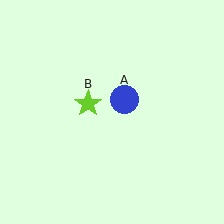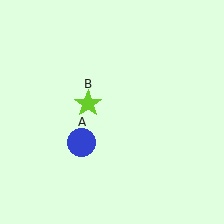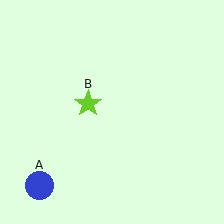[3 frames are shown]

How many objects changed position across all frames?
1 object changed position: blue circle (object A).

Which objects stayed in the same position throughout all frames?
Lime star (object B) remained stationary.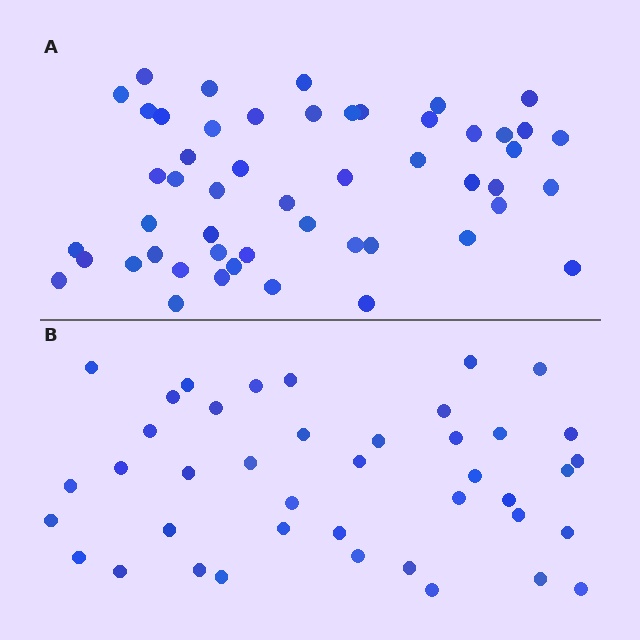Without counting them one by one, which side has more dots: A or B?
Region A (the top region) has more dots.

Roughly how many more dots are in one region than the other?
Region A has roughly 10 or so more dots than region B.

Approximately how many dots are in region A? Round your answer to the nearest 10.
About 50 dots. (The exact count is 51, which rounds to 50.)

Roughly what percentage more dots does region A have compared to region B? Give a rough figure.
About 25% more.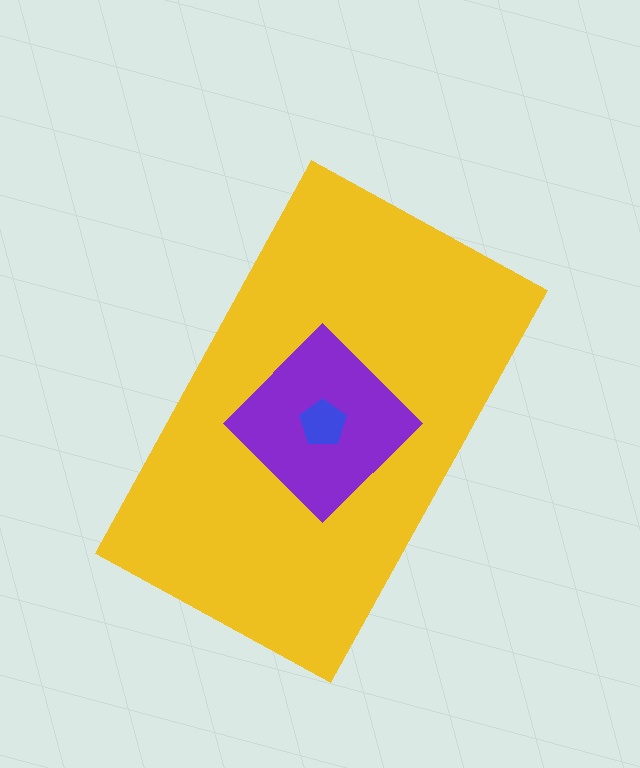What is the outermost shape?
The yellow rectangle.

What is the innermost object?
The blue pentagon.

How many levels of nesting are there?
3.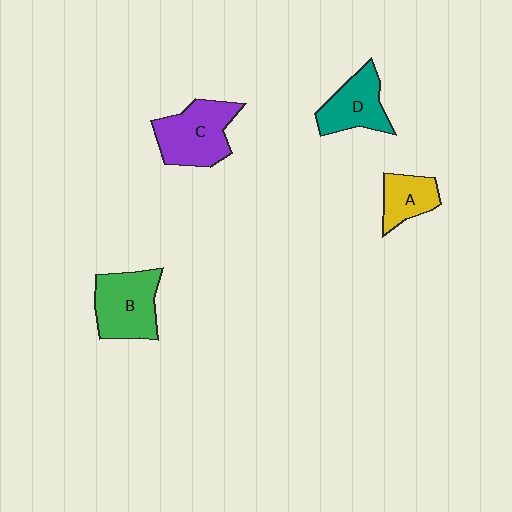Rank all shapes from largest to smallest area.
From largest to smallest: C (purple), B (green), D (teal), A (yellow).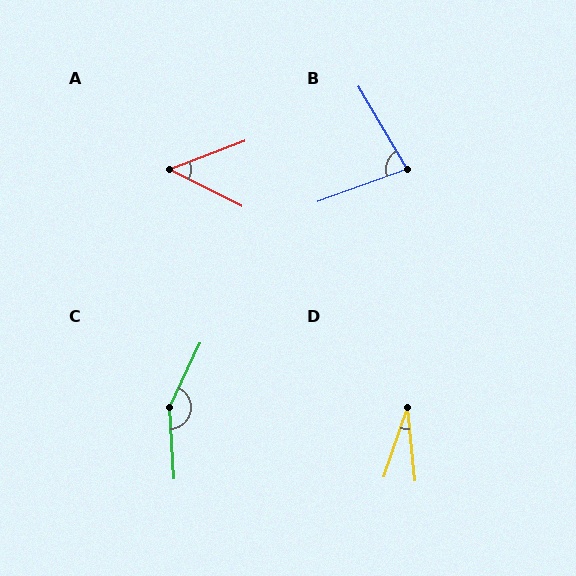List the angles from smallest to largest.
D (25°), A (48°), B (79°), C (151°).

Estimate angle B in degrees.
Approximately 79 degrees.